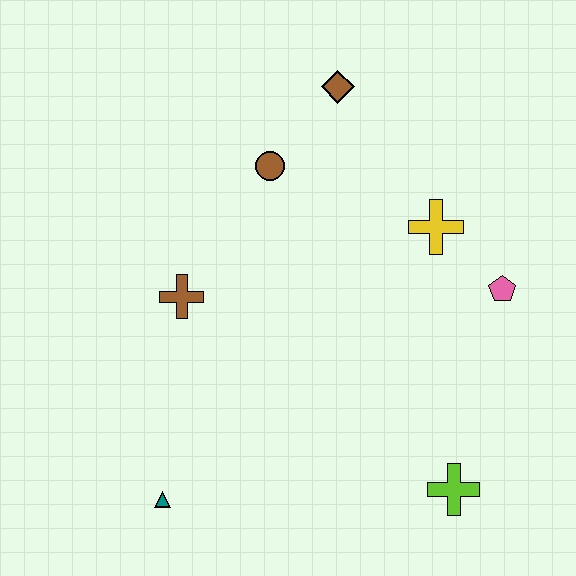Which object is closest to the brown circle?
The brown diamond is closest to the brown circle.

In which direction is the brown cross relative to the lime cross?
The brown cross is to the left of the lime cross.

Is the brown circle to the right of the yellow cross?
No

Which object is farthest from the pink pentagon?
The teal triangle is farthest from the pink pentagon.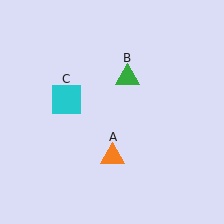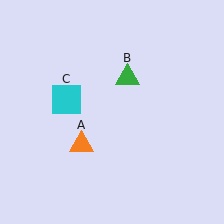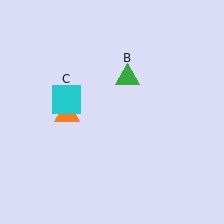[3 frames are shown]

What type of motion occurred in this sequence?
The orange triangle (object A) rotated clockwise around the center of the scene.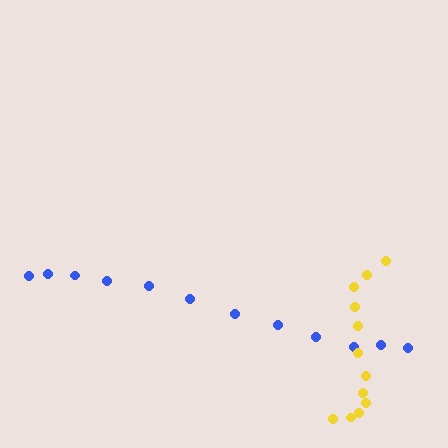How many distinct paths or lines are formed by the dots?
There are 2 distinct paths.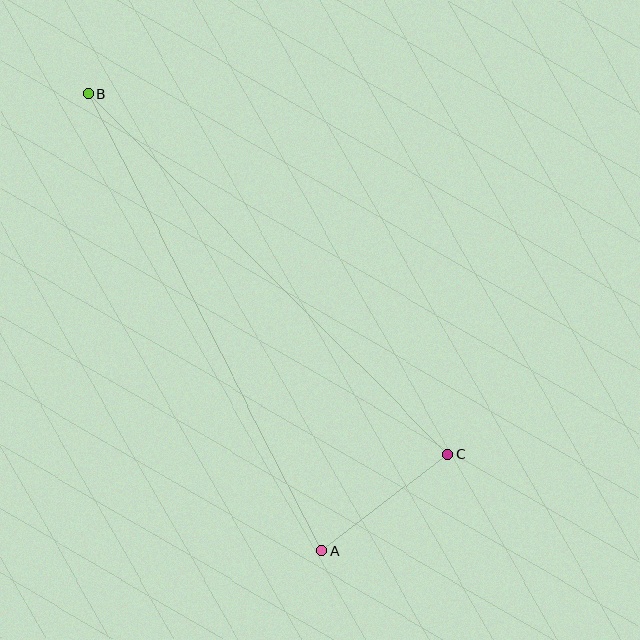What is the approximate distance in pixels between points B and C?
The distance between B and C is approximately 509 pixels.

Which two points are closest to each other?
Points A and C are closest to each other.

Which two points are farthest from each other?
Points A and B are farthest from each other.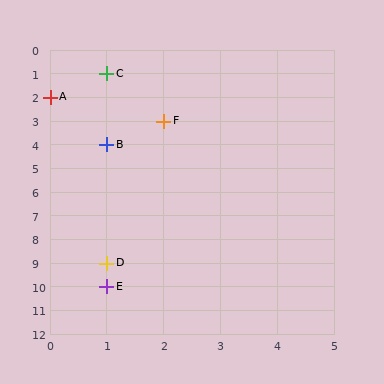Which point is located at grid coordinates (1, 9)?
Point D is at (1, 9).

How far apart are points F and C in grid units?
Points F and C are 1 column and 2 rows apart (about 2.2 grid units diagonally).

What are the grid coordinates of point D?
Point D is at grid coordinates (1, 9).